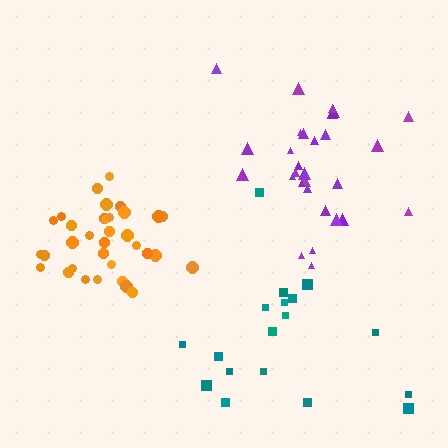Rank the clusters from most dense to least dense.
orange, purple, teal.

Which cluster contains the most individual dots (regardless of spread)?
Orange (35).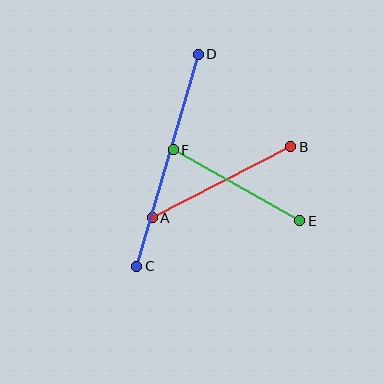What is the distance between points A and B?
The distance is approximately 156 pixels.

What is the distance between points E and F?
The distance is approximately 145 pixels.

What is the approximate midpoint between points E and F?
The midpoint is at approximately (236, 185) pixels.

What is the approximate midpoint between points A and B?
The midpoint is at approximately (221, 182) pixels.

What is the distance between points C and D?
The distance is approximately 221 pixels.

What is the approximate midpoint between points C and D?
The midpoint is at approximately (168, 160) pixels.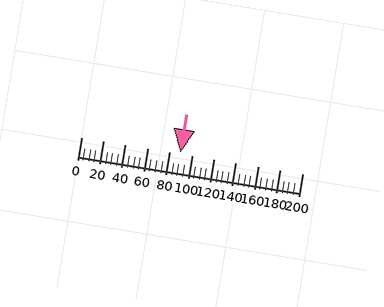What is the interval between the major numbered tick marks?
The major tick marks are spaced 20 units apart.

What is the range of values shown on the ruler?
The ruler shows values from 0 to 200.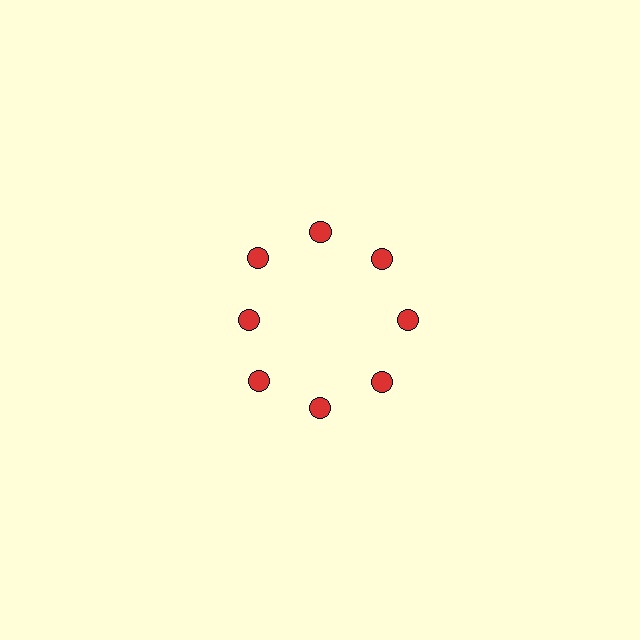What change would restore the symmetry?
The symmetry would be restored by moving it outward, back onto the ring so that all 8 circles sit at equal angles and equal distance from the center.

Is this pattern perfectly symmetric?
No. The 8 red circles are arranged in a ring, but one element near the 9 o'clock position is pulled inward toward the center, breaking the 8-fold rotational symmetry.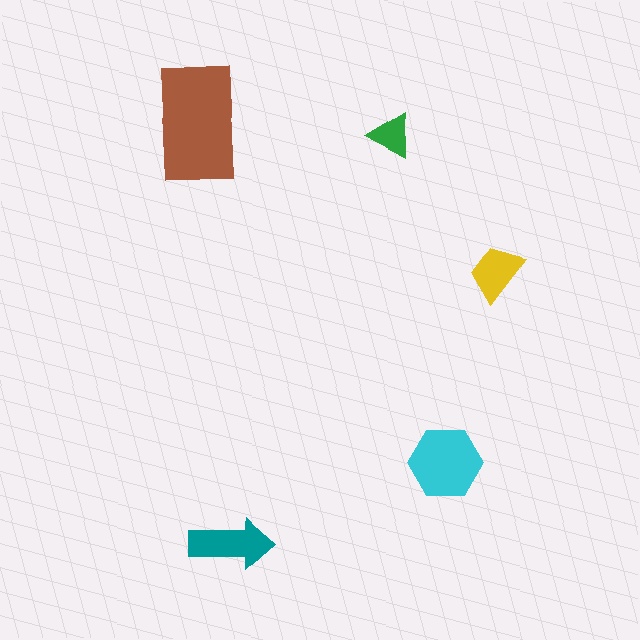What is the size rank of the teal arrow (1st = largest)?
3rd.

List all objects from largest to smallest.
The brown rectangle, the cyan hexagon, the teal arrow, the yellow trapezoid, the green triangle.